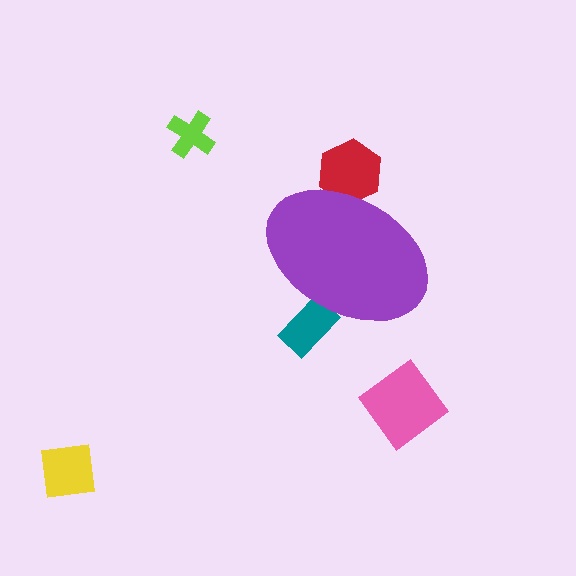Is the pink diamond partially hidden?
No, the pink diamond is fully visible.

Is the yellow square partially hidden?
No, the yellow square is fully visible.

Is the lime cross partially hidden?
No, the lime cross is fully visible.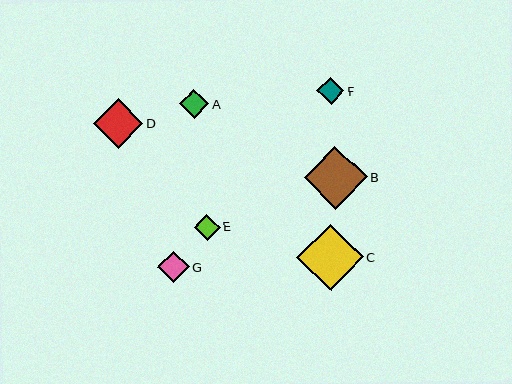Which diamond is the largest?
Diamond C is the largest with a size of approximately 66 pixels.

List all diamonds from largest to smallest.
From largest to smallest: C, B, D, G, A, F, E.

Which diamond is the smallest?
Diamond E is the smallest with a size of approximately 26 pixels.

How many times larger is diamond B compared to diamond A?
Diamond B is approximately 2.2 times the size of diamond A.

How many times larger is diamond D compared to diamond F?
Diamond D is approximately 1.8 times the size of diamond F.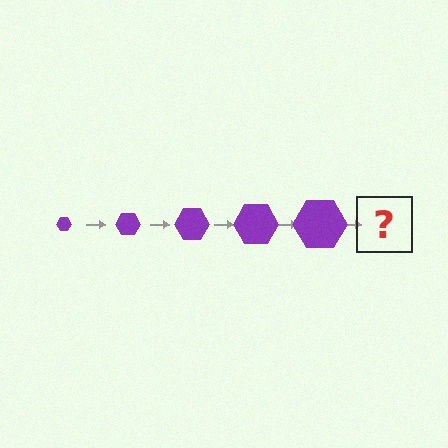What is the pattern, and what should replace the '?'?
The pattern is that the hexagon gets progressively larger each step. The '?' should be a purple hexagon, larger than the previous one.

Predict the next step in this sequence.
The next step is a purple hexagon, larger than the previous one.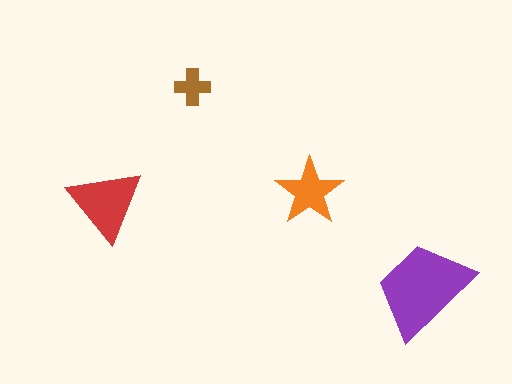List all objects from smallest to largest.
The brown cross, the orange star, the red triangle, the purple trapezoid.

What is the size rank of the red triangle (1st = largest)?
2nd.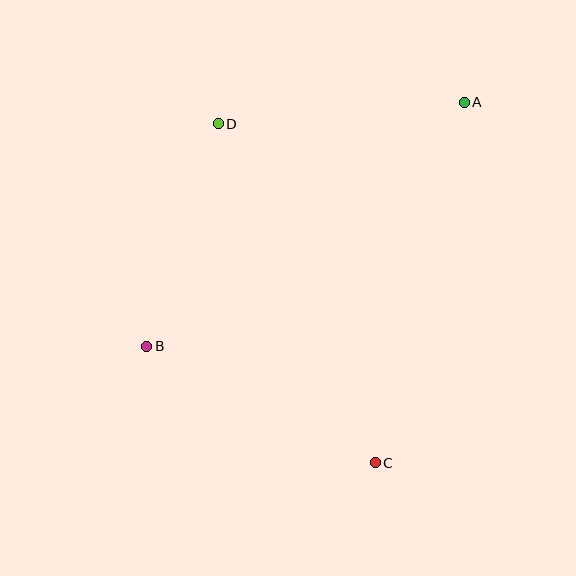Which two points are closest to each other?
Points B and D are closest to each other.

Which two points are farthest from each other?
Points A and B are farthest from each other.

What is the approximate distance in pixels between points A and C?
The distance between A and C is approximately 371 pixels.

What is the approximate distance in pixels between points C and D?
The distance between C and D is approximately 374 pixels.